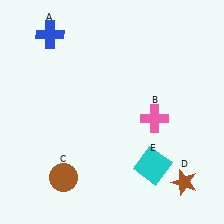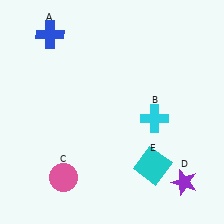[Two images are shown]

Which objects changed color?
B changed from pink to cyan. C changed from brown to pink. D changed from brown to purple.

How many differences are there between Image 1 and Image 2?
There are 3 differences between the two images.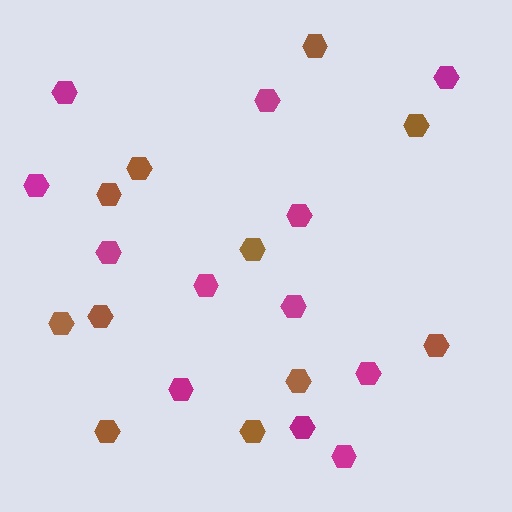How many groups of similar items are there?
There are 2 groups: one group of brown hexagons (11) and one group of magenta hexagons (12).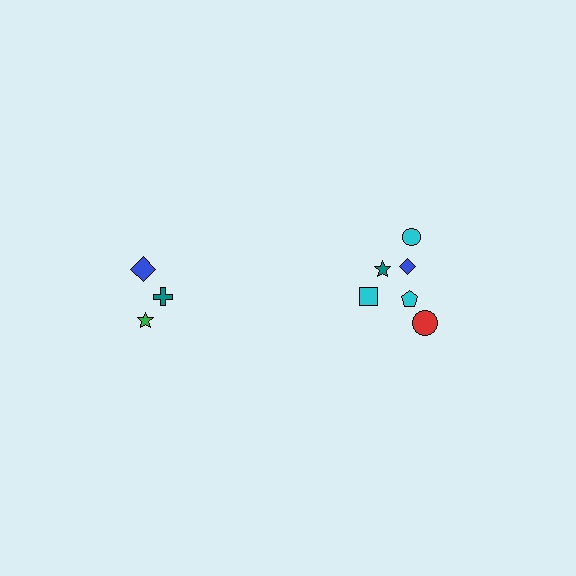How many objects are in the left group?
There are 3 objects.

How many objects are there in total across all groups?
There are 9 objects.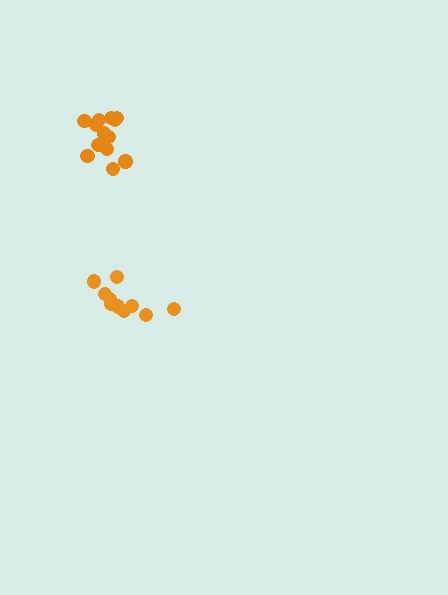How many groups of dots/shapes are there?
There are 2 groups.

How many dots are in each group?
Group 1: 10 dots, Group 2: 13 dots (23 total).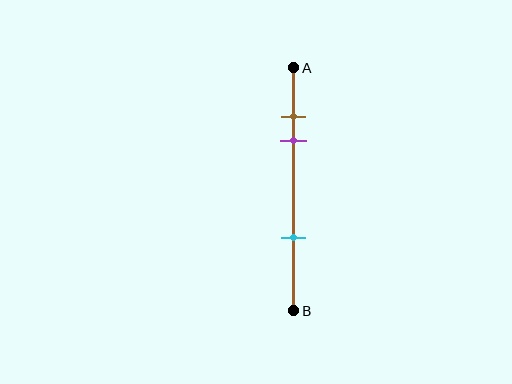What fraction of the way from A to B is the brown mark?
The brown mark is approximately 20% (0.2) of the way from A to B.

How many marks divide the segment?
There are 3 marks dividing the segment.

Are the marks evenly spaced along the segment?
No, the marks are not evenly spaced.